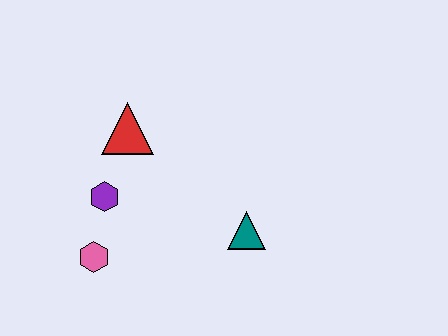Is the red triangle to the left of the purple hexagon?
No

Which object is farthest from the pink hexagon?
The teal triangle is farthest from the pink hexagon.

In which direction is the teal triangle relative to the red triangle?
The teal triangle is to the right of the red triangle.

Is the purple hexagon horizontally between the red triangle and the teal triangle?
No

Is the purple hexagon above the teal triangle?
Yes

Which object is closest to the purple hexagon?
The pink hexagon is closest to the purple hexagon.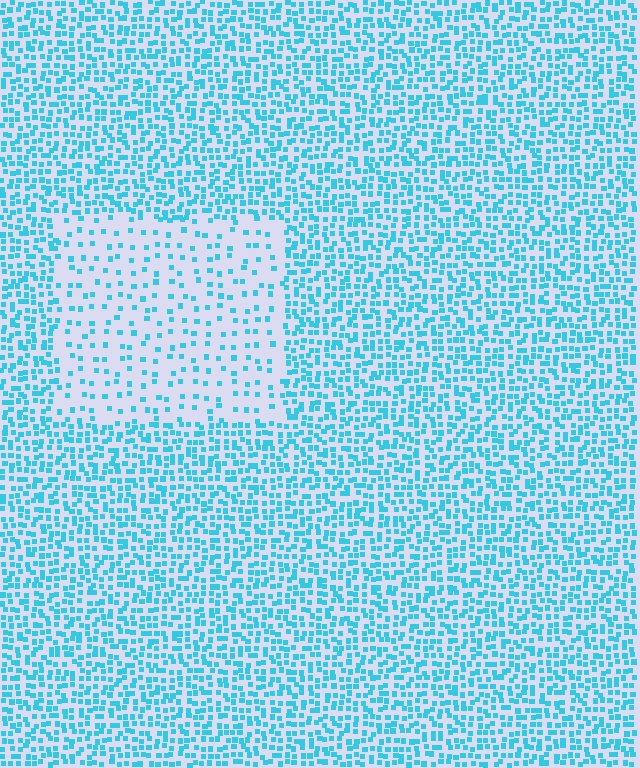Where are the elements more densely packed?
The elements are more densely packed outside the rectangle boundary.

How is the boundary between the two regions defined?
The boundary is defined by a change in element density (approximately 2.7x ratio). All elements are the same color, size, and shape.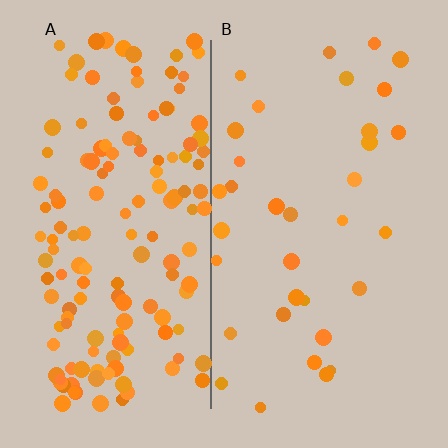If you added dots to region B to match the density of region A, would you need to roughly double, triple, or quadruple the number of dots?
Approximately quadruple.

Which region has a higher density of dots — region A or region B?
A (the left).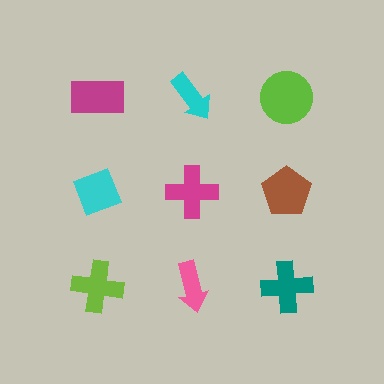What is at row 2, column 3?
A brown pentagon.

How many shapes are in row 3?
3 shapes.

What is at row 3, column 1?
A lime cross.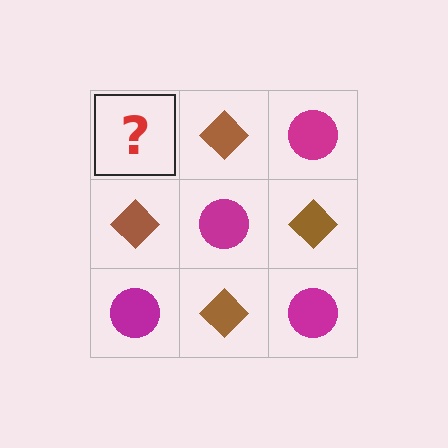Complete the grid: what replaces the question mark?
The question mark should be replaced with a magenta circle.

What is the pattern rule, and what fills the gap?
The rule is that it alternates magenta circle and brown diamond in a checkerboard pattern. The gap should be filled with a magenta circle.